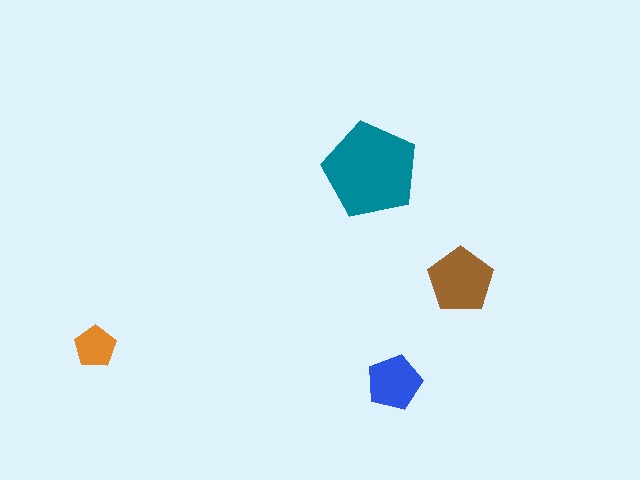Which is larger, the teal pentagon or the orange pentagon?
The teal one.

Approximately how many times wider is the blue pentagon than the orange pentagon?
About 1.5 times wider.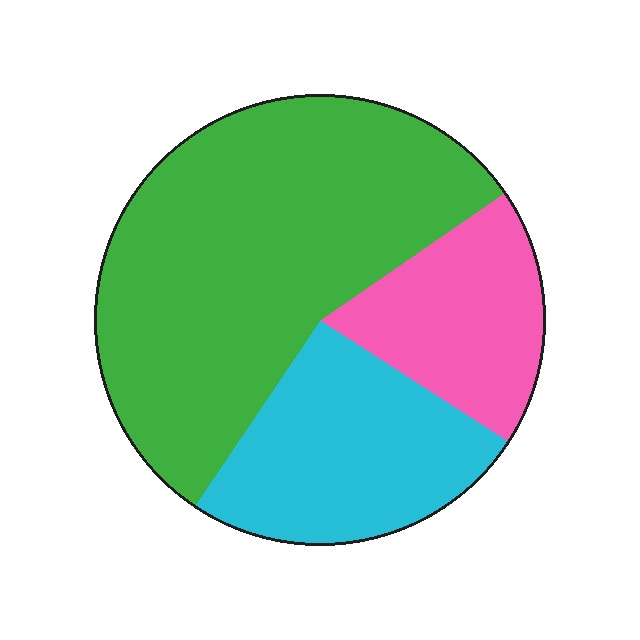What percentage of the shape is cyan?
Cyan covers roughly 25% of the shape.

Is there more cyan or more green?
Green.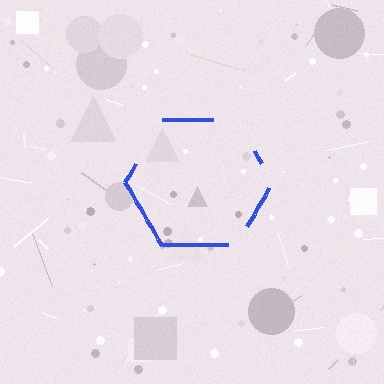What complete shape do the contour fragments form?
The contour fragments form a hexagon.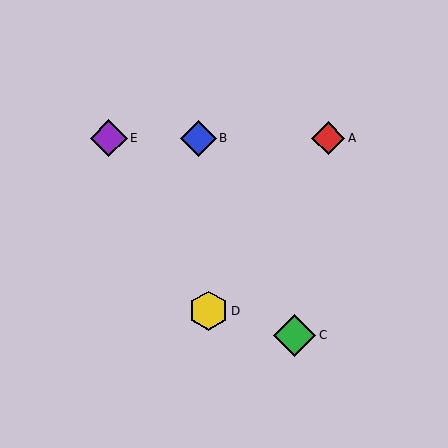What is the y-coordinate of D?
Object D is at y≈311.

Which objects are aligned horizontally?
Objects A, B, E are aligned horizontally.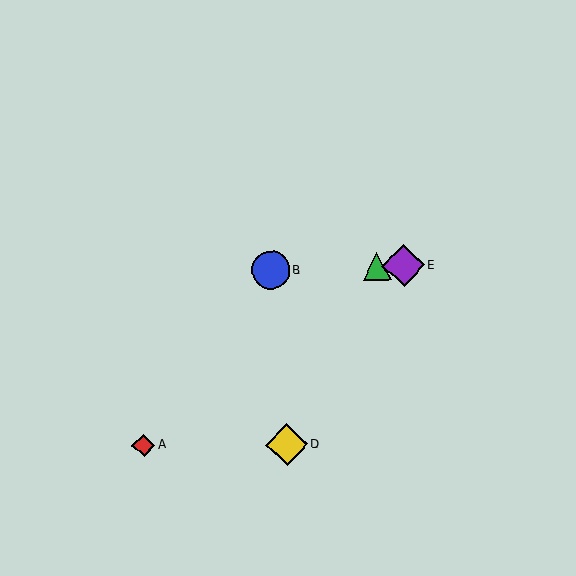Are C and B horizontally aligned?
Yes, both are at y≈267.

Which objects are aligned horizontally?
Objects B, C, E are aligned horizontally.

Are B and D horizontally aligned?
No, B is at y≈270 and D is at y≈445.